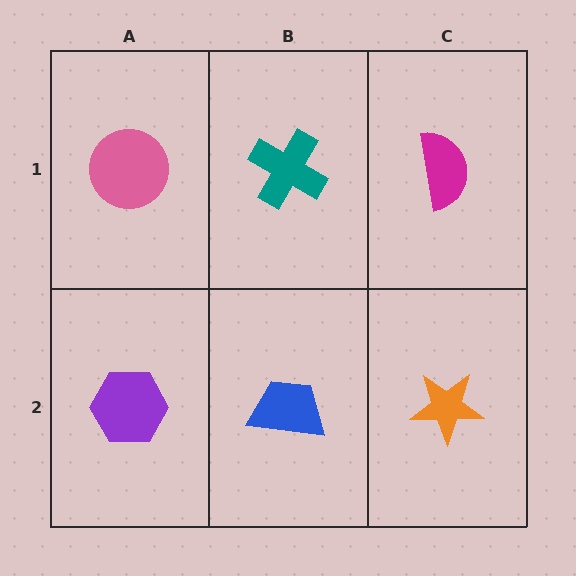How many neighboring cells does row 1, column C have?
2.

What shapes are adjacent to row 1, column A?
A purple hexagon (row 2, column A), a teal cross (row 1, column B).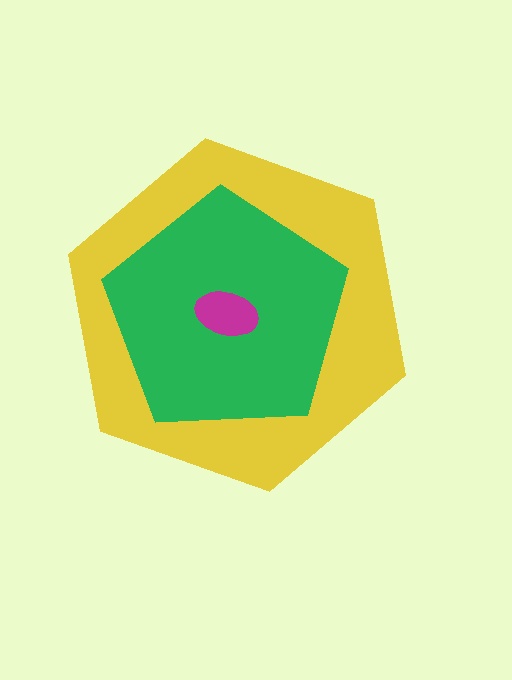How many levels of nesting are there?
3.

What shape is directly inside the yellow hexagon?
The green pentagon.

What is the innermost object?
The magenta ellipse.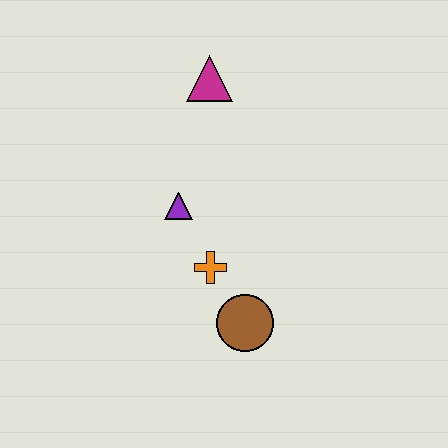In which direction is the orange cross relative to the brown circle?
The orange cross is above the brown circle.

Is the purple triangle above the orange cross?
Yes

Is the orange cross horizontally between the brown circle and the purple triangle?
Yes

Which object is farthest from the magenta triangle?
The brown circle is farthest from the magenta triangle.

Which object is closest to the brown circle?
The orange cross is closest to the brown circle.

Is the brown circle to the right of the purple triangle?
Yes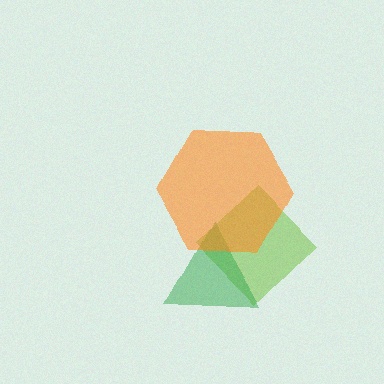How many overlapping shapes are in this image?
There are 3 overlapping shapes in the image.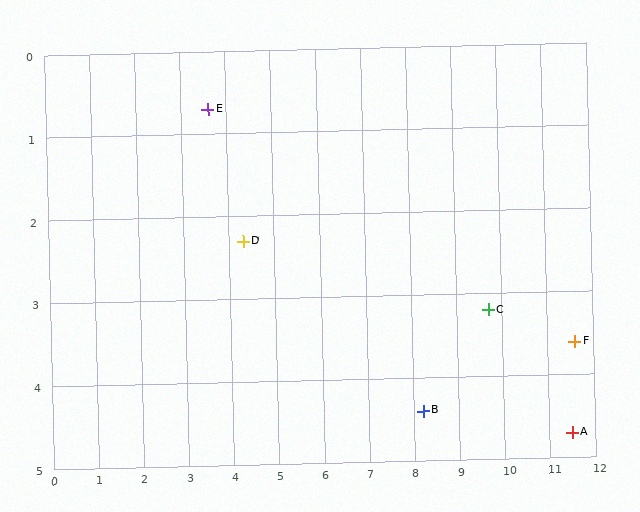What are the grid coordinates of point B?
Point B is at approximately (8.2, 4.4).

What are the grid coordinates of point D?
Point D is at approximately (4.3, 2.3).